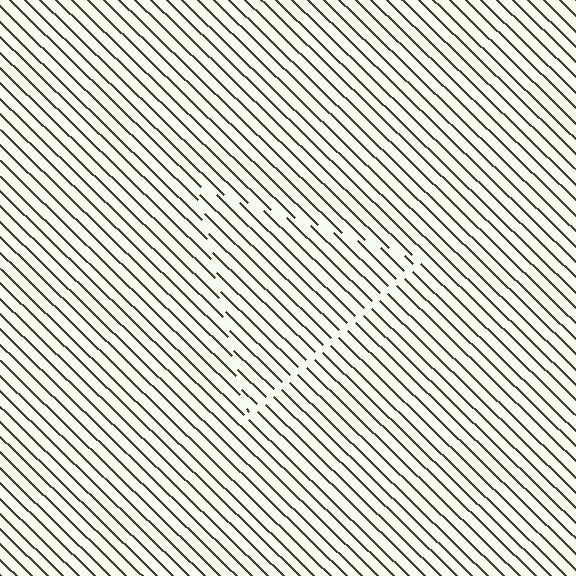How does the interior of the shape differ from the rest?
The interior of the shape contains the same grating, shifted by half a period — the contour is defined by the phase discontinuity where line-ends from the inner and outer gratings abut.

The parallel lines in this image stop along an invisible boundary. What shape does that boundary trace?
An illusory triangle. The interior of the shape contains the same grating, shifted by half a period — the contour is defined by the phase discontinuity where line-ends from the inner and outer gratings abut.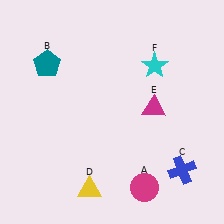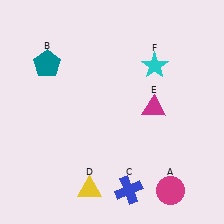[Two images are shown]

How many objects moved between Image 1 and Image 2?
2 objects moved between the two images.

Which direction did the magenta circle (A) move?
The magenta circle (A) moved right.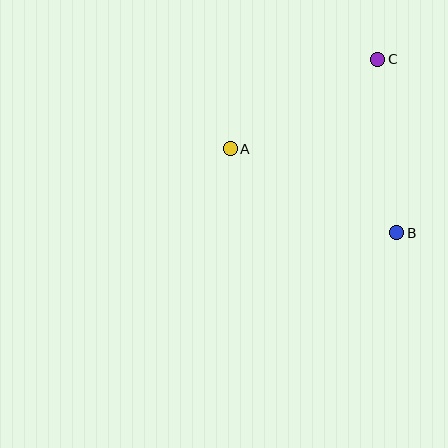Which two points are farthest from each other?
Points A and B are farthest from each other.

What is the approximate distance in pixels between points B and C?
The distance between B and C is approximately 175 pixels.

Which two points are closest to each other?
Points A and C are closest to each other.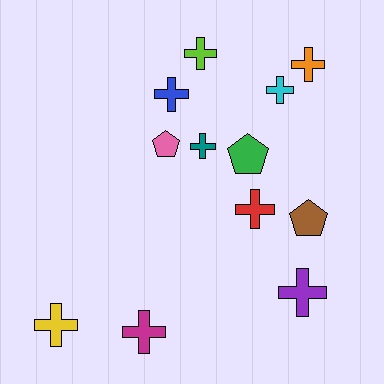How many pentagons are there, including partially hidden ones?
There are 3 pentagons.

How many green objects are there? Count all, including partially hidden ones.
There is 1 green object.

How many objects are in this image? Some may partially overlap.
There are 12 objects.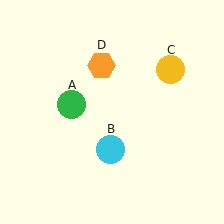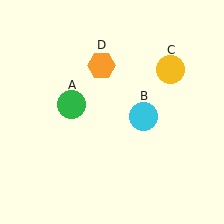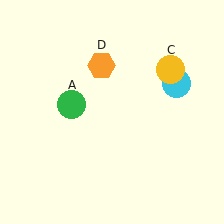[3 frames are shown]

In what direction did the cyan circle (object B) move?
The cyan circle (object B) moved up and to the right.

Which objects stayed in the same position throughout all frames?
Green circle (object A) and yellow circle (object C) and orange hexagon (object D) remained stationary.